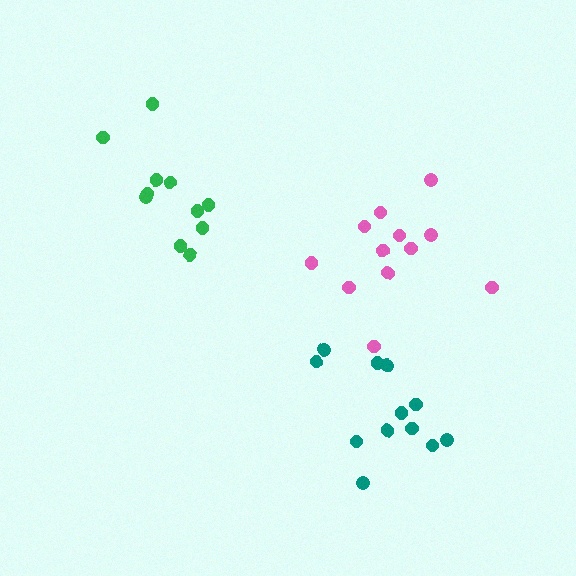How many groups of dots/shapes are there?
There are 3 groups.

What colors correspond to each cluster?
The clusters are colored: teal, green, pink.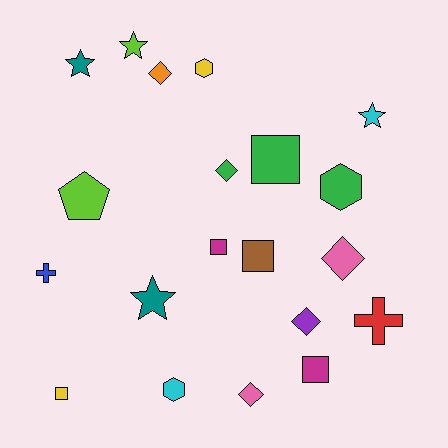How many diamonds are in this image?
There are 5 diamonds.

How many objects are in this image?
There are 20 objects.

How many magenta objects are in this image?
There are 2 magenta objects.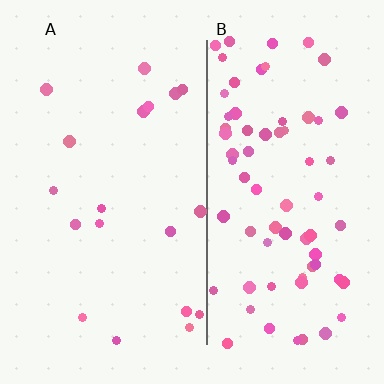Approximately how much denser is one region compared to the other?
Approximately 3.8× — region B over region A.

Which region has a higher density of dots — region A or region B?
B (the right).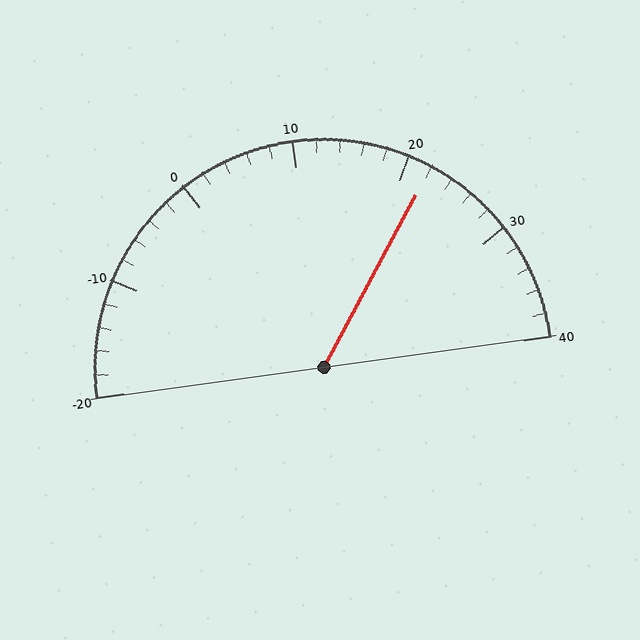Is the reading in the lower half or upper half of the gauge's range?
The reading is in the upper half of the range (-20 to 40).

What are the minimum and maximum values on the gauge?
The gauge ranges from -20 to 40.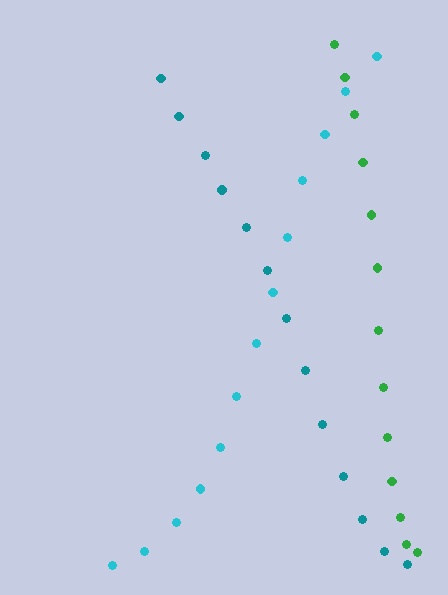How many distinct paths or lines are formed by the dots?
There are 3 distinct paths.